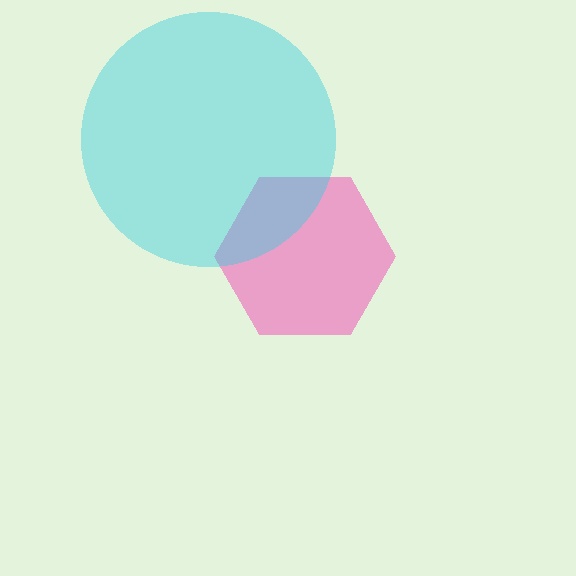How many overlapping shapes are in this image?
There are 2 overlapping shapes in the image.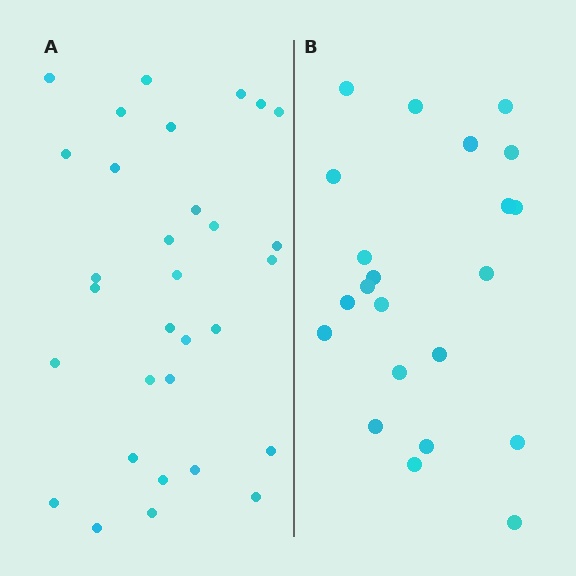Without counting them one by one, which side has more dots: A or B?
Region A (the left region) has more dots.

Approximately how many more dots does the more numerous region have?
Region A has roughly 8 or so more dots than region B.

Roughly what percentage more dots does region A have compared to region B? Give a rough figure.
About 40% more.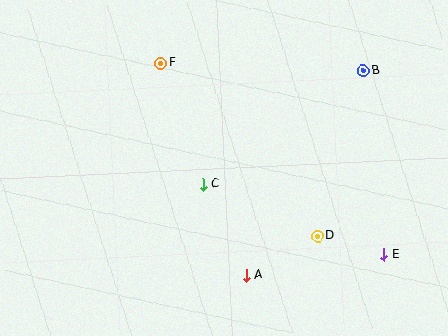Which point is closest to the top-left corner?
Point F is closest to the top-left corner.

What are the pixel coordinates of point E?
Point E is at (384, 254).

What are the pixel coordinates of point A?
Point A is at (246, 275).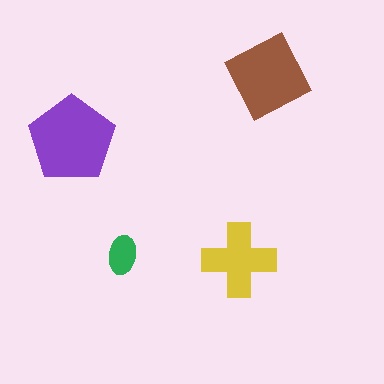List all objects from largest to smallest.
The purple pentagon, the brown square, the yellow cross, the green ellipse.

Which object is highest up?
The brown square is topmost.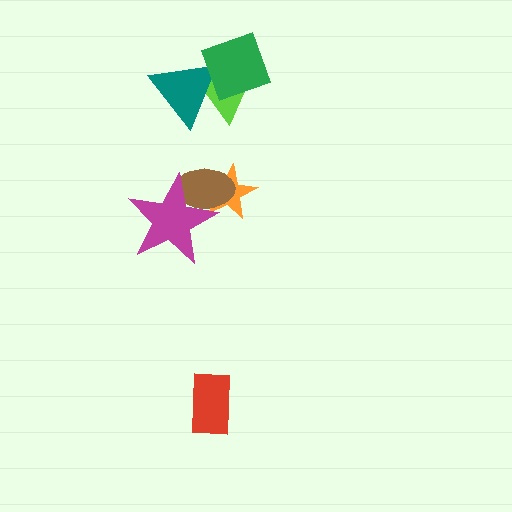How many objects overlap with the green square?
2 objects overlap with the green square.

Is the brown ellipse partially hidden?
Yes, it is partially covered by another shape.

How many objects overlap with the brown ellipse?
2 objects overlap with the brown ellipse.